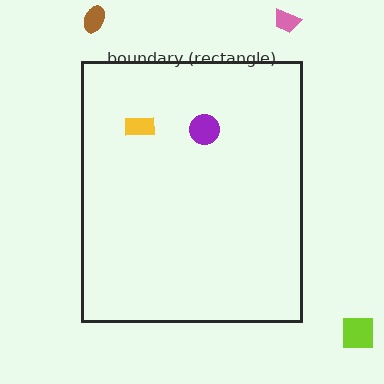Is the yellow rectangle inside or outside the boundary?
Inside.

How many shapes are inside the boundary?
2 inside, 3 outside.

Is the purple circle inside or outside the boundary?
Inside.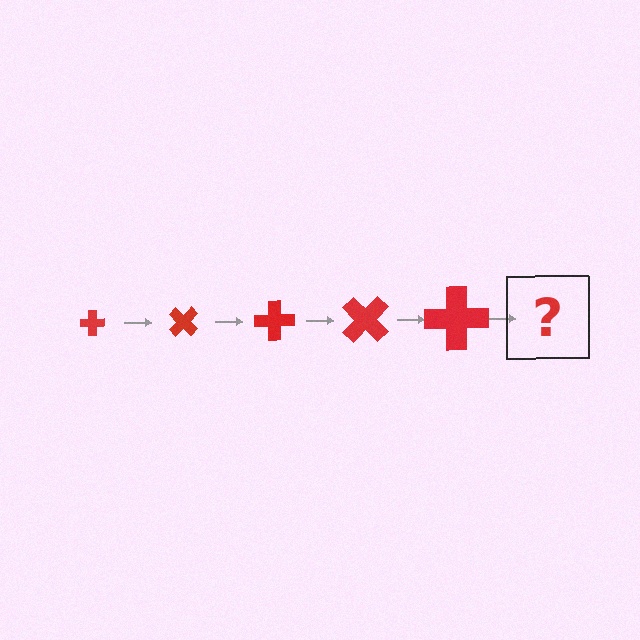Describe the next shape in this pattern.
It should be a cross, larger than the previous one and rotated 225 degrees from the start.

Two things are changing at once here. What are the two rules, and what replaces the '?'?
The two rules are that the cross grows larger each step and it rotates 45 degrees each step. The '?' should be a cross, larger than the previous one and rotated 225 degrees from the start.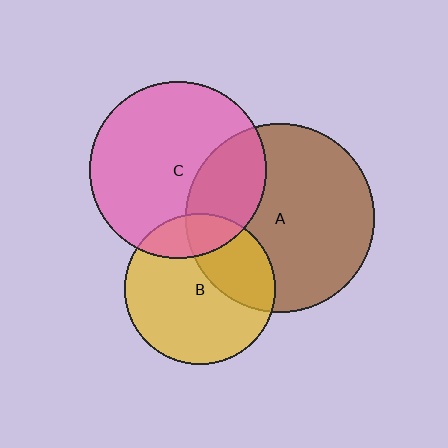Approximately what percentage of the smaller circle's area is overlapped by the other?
Approximately 30%.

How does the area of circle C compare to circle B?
Approximately 1.4 times.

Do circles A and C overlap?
Yes.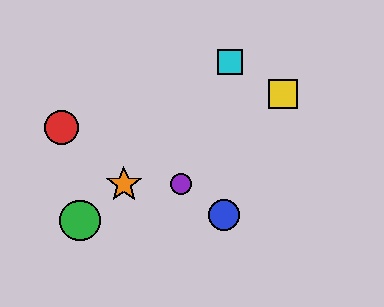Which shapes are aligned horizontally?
The purple circle, the orange star are aligned horizontally.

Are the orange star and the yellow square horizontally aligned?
No, the orange star is at y≈184 and the yellow square is at y≈94.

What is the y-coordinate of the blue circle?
The blue circle is at y≈215.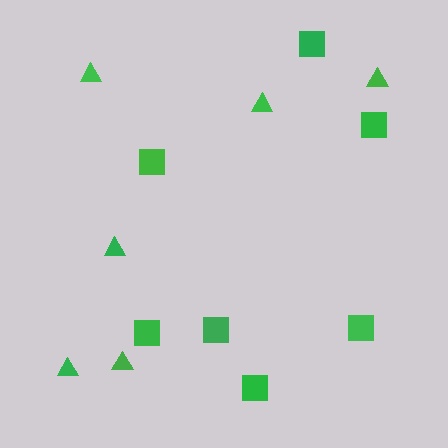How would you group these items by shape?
There are 2 groups: one group of squares (7) and one group of triangles (6).